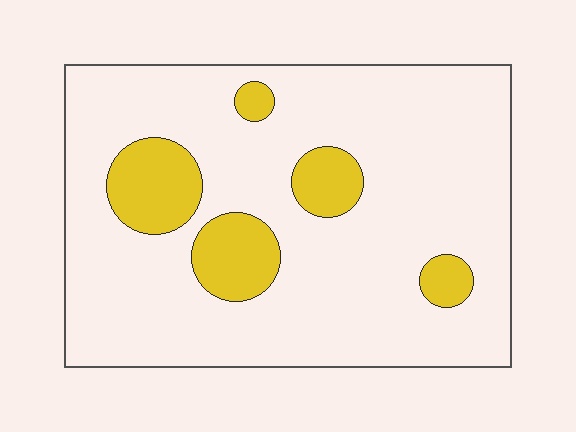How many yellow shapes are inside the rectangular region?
5.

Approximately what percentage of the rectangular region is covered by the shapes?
Approximately 15%.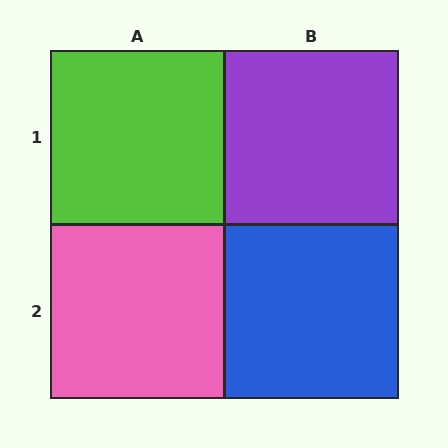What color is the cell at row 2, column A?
Pink.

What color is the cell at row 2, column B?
Blue.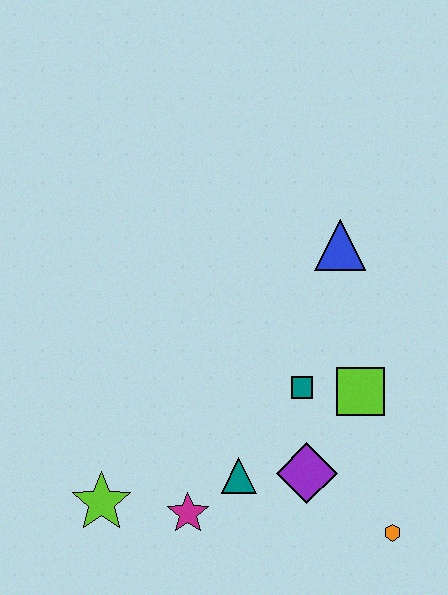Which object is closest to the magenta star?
The teal triangle is closest to the magenta star.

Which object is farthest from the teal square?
The lime star is farthest from the teal square.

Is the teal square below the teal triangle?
No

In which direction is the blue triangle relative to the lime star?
The blue triangle is above the lime star.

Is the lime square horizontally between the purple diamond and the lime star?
No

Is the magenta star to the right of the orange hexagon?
No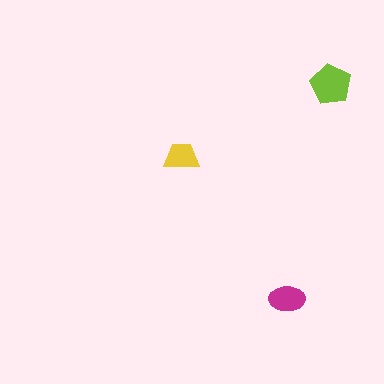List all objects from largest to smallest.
The lime pentagon, the magenta ellipse, the yellow trapezoid.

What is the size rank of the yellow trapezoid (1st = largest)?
3rd.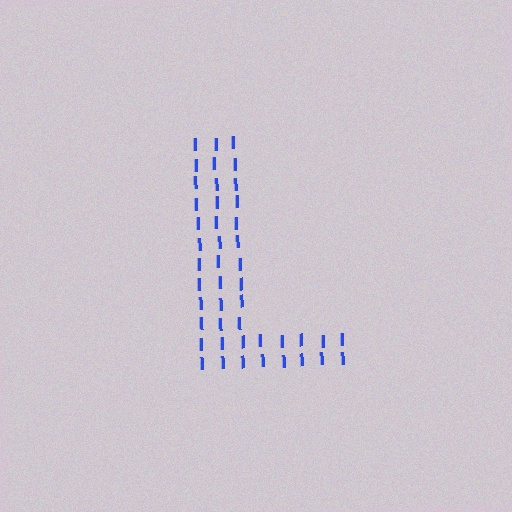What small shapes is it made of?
It is made of small letter I's.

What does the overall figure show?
The overall figure shows the letter L.